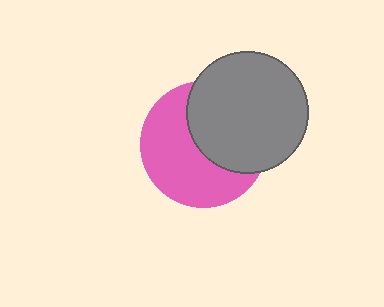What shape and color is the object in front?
The object in front is a gray circle.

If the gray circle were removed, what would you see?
You would see the complete pink circle.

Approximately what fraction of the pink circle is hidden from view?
Roughly 45% of the pink circle is hidden behind the gray circle.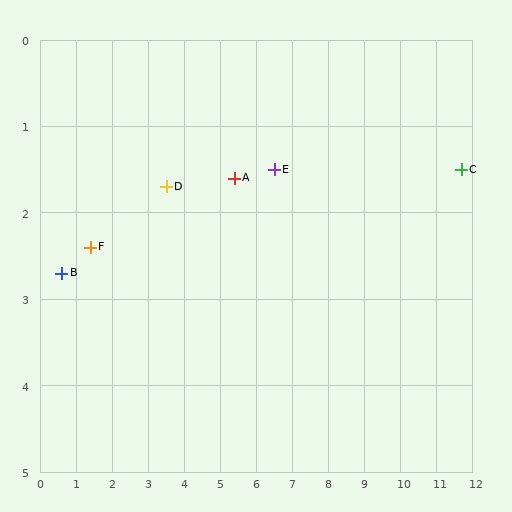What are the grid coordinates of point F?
Point F is at approximately (1.4, 2.4).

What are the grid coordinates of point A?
Point A is at approximately (5.4, 1.6).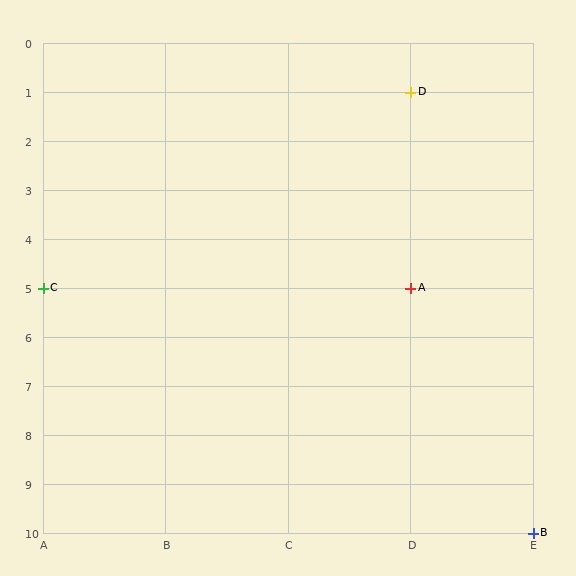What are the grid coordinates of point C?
Point C is at grid coordinates (A, 5).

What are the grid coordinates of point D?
Point D is at grid coordinates (D, 1).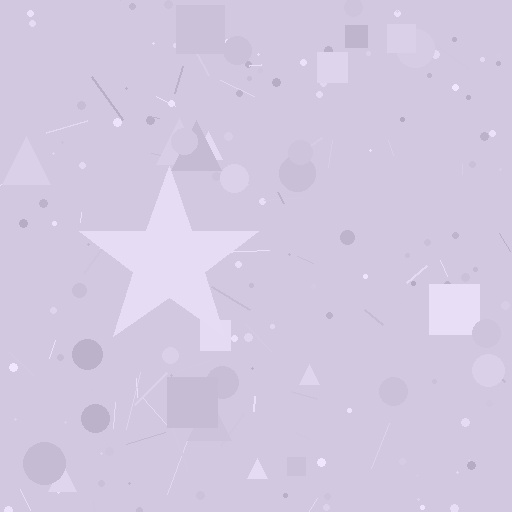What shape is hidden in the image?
A star is hidden in the image.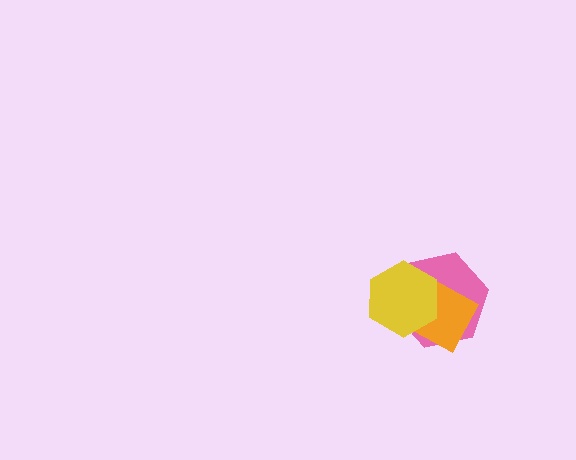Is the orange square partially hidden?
Yes, it is partially covered by another shape.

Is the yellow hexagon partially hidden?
No, no other shape covers it.